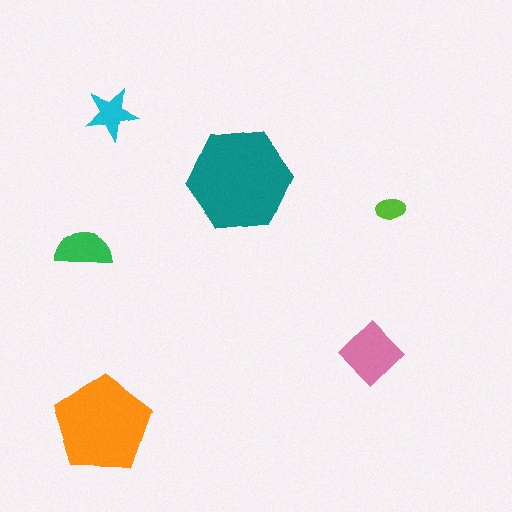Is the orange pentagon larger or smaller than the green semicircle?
Larger.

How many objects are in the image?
There are 6 objects in the image.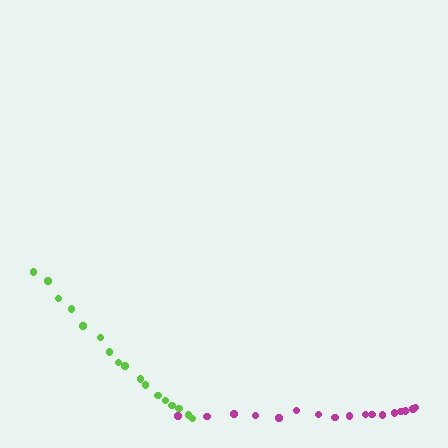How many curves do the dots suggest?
There are 2 distinct paths.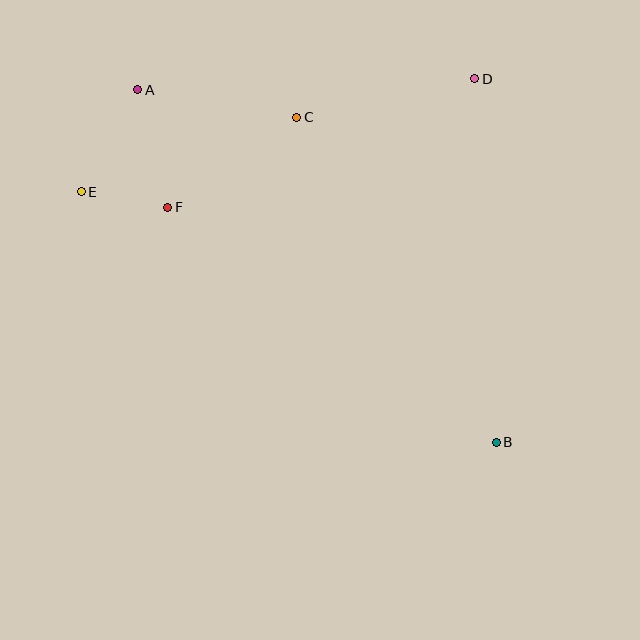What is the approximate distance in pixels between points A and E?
The distance between A and E is approximately 117 pixels.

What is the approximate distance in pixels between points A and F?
The distance between A and F is approximately 121 pixels.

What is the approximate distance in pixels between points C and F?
The distance between C and F is approximately 157 pixels.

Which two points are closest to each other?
Points E and F are closest to each other.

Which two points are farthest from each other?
Points A and B are farthest from each other.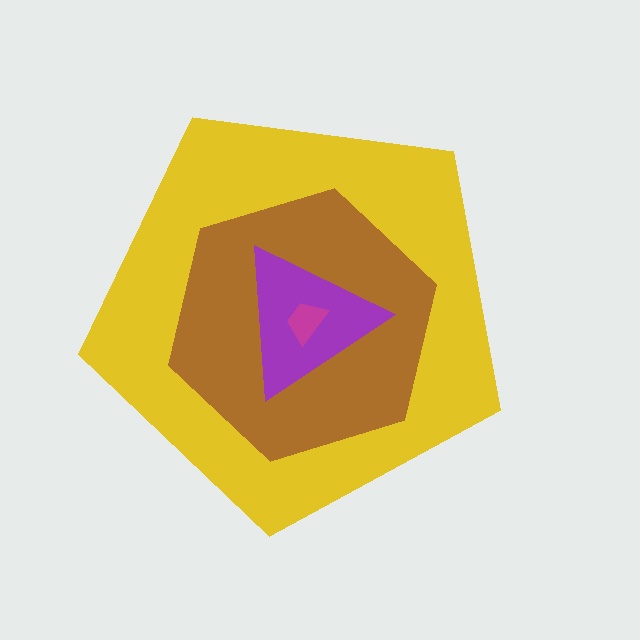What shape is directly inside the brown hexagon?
The purple triangle.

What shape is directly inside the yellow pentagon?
The brown hexagon.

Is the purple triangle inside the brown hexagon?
Yes.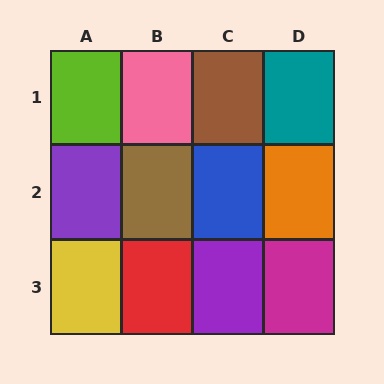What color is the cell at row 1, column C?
Brown.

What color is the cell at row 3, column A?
Yellow.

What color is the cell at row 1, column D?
Teal.